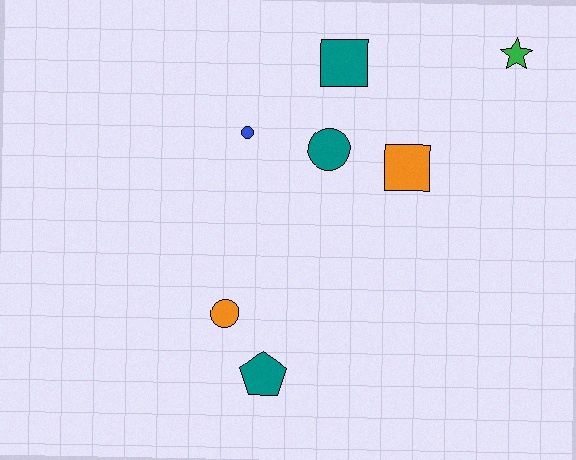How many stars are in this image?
There is 1 star.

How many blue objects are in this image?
There is 1 blue object.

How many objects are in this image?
There are 7 objects.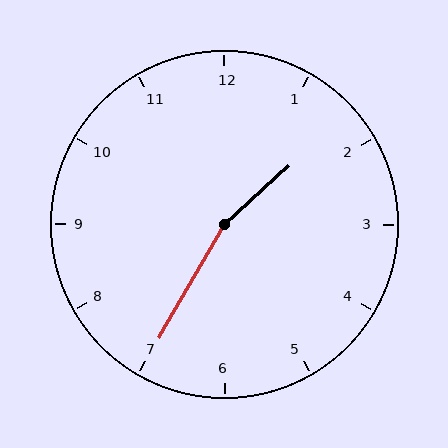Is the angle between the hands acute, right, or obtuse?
It is obtuse.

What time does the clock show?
1:35.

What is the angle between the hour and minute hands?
Approximately 162 degrees.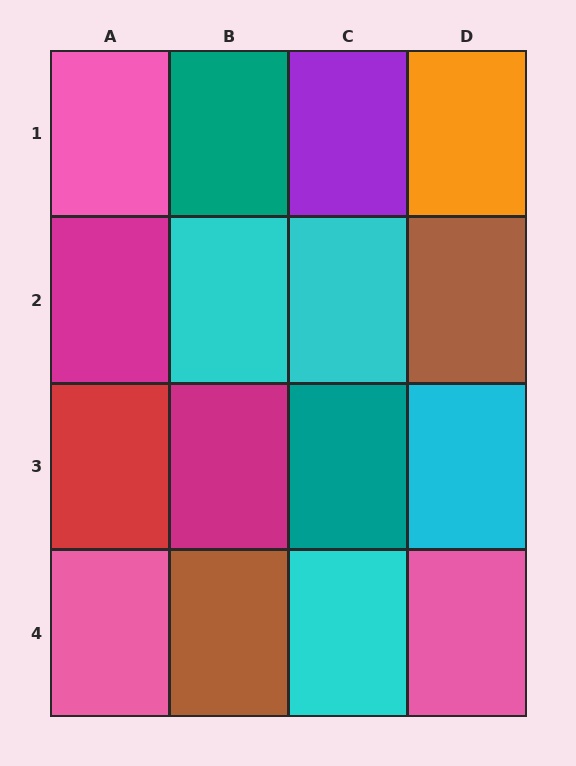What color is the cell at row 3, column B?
Magenta.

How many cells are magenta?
2 cells are magenta.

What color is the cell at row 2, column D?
Brown.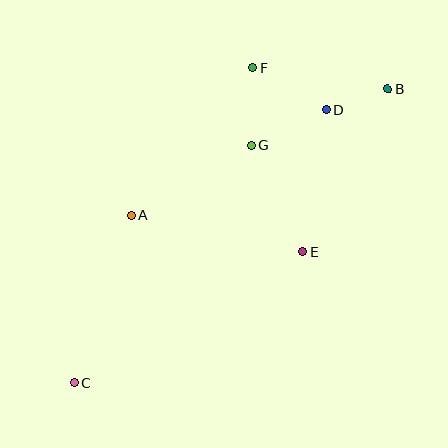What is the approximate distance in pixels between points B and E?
The distance between B and E is approximately 184 pixels.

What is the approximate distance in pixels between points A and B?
The distance between A and B is approximately 286 pixels.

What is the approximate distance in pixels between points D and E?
The distance between D and E is approximately 144 pixels.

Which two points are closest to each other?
Points B and D are closest to each other.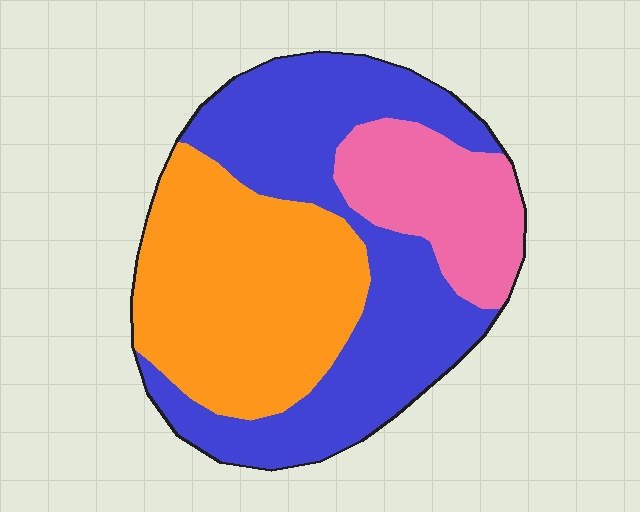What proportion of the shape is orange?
Orange covers about 35% of the shape.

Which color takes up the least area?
Pink, at roughly 20%.